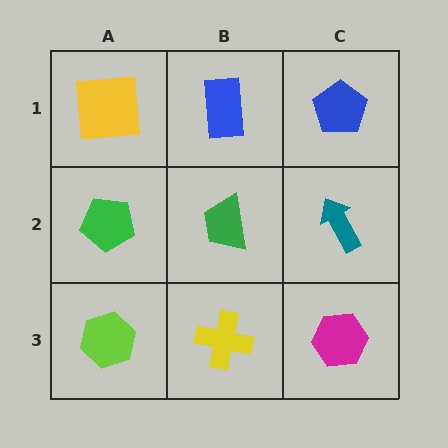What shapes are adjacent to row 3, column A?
A green pentagon (row 2, column A), a yellow cross (row 3, column B).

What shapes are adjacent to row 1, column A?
A green pentagon (row 2, column A), a blue rectangle (row 1, column B).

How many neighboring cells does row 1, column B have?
3.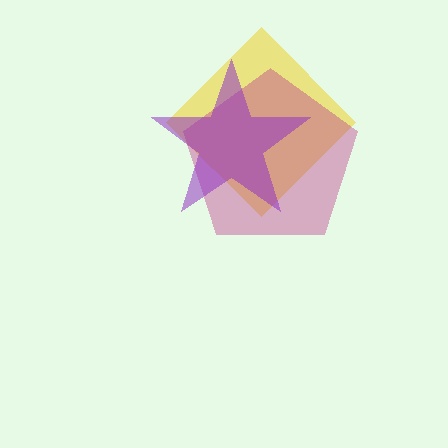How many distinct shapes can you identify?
There are 3 distinct shapes: a yellow diamond, a magenta pentagon, a purple star.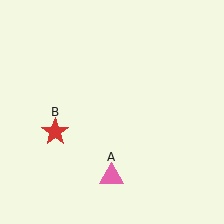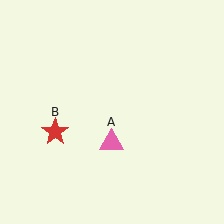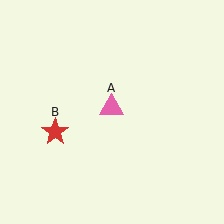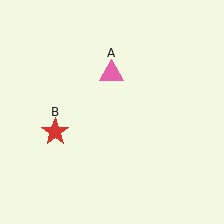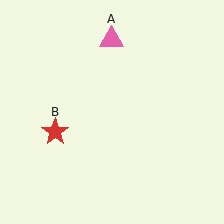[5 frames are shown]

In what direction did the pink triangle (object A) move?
The pink triangle (object A) moved up.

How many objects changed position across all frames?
1 object changed position: pink triangle (object A).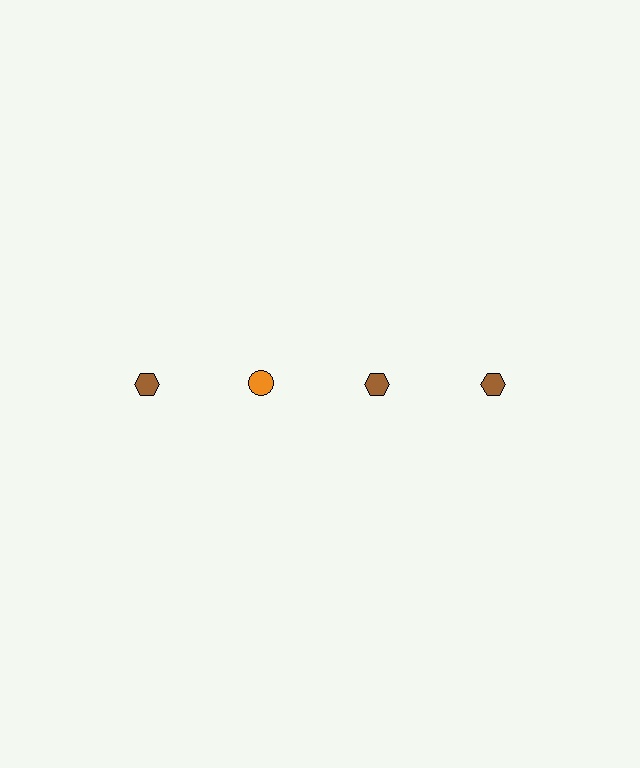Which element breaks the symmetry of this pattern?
The orange circle in the top row, second from left column breaks the symmetry. All other shapes are brown hexagons.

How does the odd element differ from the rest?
It differs in both color (orange instead of brown) and shape (circle instead of hexagon).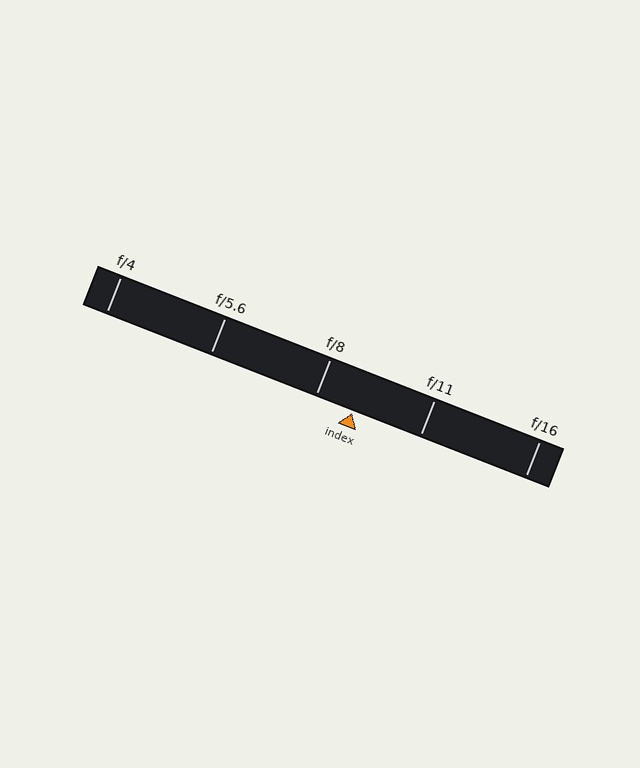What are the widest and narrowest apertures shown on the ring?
The widest aperture shown is f/4 and the narrowest is f/16.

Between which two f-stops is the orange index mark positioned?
The index mark is between f/8 and f/11.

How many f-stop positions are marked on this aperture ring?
There are 5 f-stop positions marked.